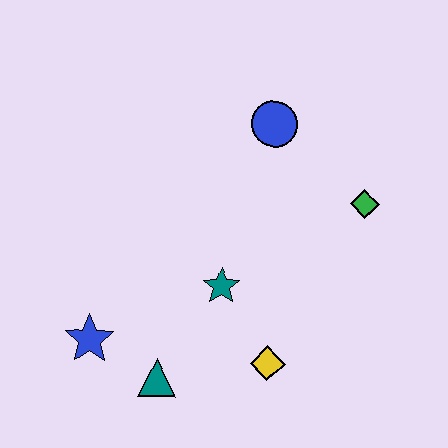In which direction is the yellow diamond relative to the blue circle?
The yellow diamond is below the blue circle.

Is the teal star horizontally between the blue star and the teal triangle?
No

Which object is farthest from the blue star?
The green diamond is farthest from the blue star.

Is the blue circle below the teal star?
No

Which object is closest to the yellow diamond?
The teal star is closest to the yellow diamond.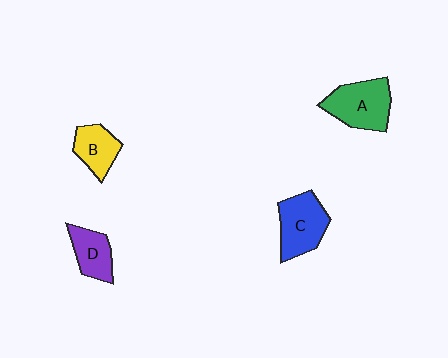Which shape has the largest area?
Shape A (green).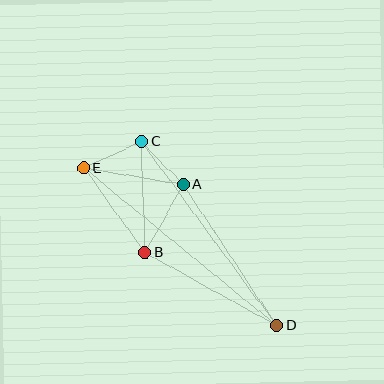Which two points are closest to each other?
Points A and C are closest to each other.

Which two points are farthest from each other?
Points D and E are farthest from each other.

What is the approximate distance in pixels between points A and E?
The distance between A and E is approximately 101 pixels.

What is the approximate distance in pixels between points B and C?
The distance between B and C is approximately 111 pixels.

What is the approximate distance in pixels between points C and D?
The distance between C and D is approximately 229 pixels.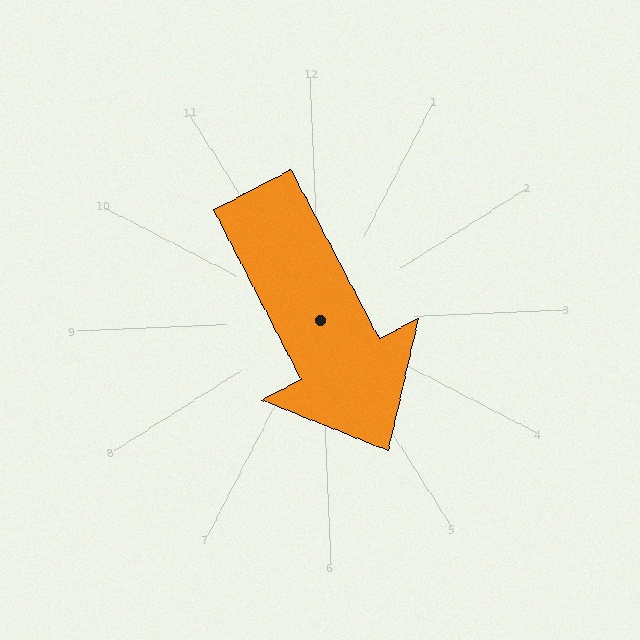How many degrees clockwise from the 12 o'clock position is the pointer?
Approximately 155 degrees.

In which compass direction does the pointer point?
Southeast.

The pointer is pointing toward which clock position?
Roughly 5 o'clock.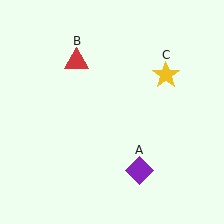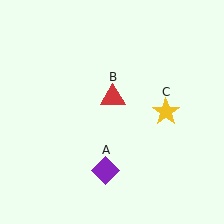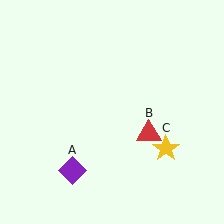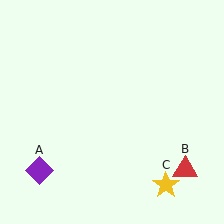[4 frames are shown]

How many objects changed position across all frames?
3 objects changed position: purple diamond (object A), red triangle (object B), yellow star (object C).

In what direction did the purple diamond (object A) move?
The purple diamond (object A) moved left.